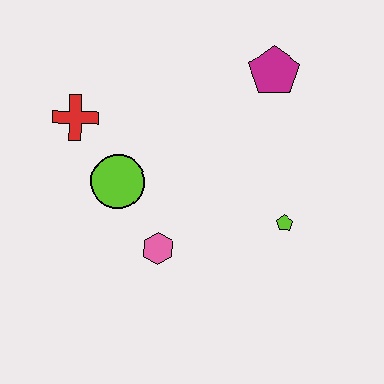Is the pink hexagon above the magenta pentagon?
No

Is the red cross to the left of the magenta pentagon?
Yes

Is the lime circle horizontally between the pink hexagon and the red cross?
Yes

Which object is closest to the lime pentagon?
The pink hexagon is closest to the lime pentagon.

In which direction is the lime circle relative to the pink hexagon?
The lime circle is above the pink hexagon.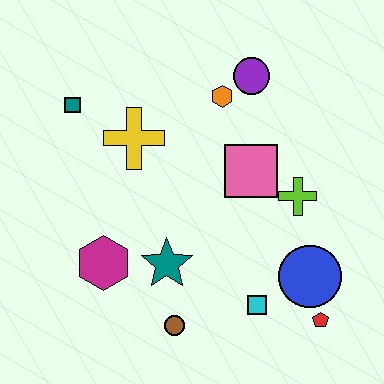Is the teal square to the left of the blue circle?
Yes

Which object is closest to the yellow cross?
The teal square is closest to the yellow cross.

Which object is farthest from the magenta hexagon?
The purple circle is farthest from the magenta hexagon.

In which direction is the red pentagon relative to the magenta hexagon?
The red pentagon is to the right of the magenta hexagon.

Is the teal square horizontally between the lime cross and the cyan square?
No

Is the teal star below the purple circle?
Yes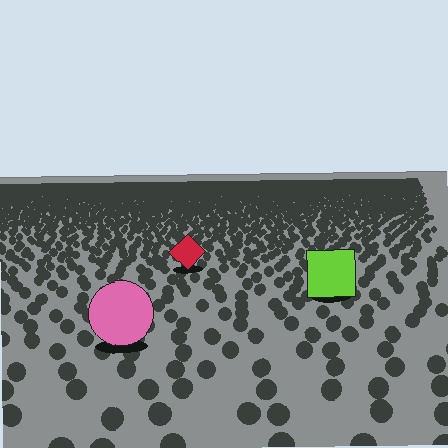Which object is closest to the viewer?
The pink circle is closest. The texture marks near it are larger and more spread out.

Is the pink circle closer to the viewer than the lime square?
Yes. The pink circle is closer — you can tell from the texture gradient: the ground texture is coarser near it.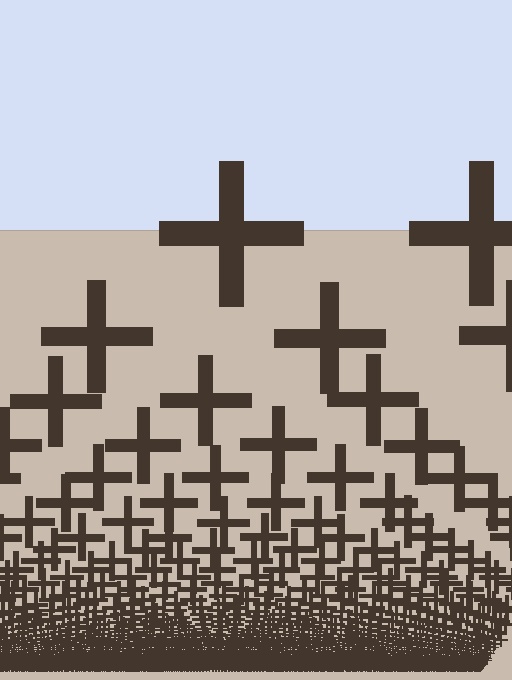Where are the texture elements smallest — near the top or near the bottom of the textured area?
Near the bottom.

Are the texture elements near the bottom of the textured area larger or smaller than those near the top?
Smaller. The gradient is inverted — elements near the bottom are smaller and denser.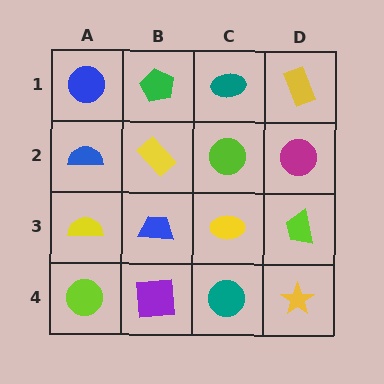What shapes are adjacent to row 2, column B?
A green pentagon (row 1, column B), a blue trapezoid (row 3, column B), a blue semicircle (row 2, column A), a lime circle (row 2, column C).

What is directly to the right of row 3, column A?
A blue trapezoid.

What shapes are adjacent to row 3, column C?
A lime circle (row 2, column C), a teal circle (row 4, column C), a blue trapezoid (row 3, column B), a lime trapezoid (row 3, column D).